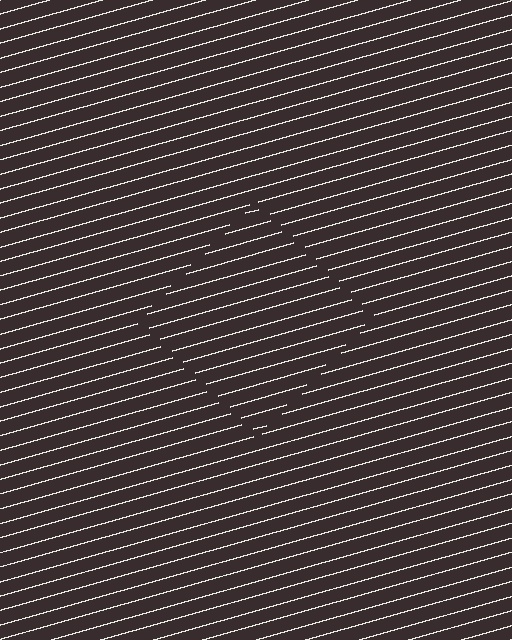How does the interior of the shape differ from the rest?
The interior of the shape contains the same grating, shifted by half a period — the contour is defined by the phase discontinuity where line-ends from the inner and outer gratings abut.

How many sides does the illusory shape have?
4 sides — the line-ends trace a square.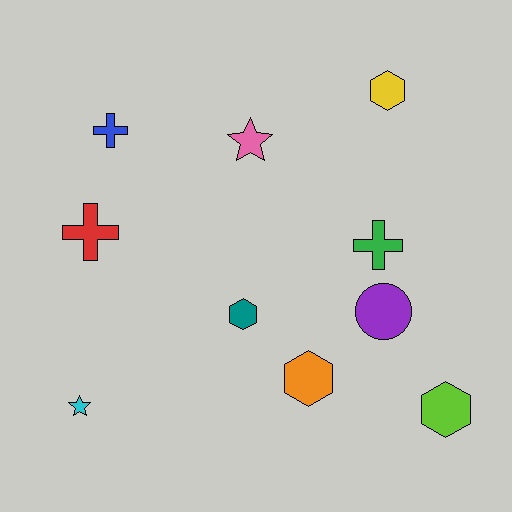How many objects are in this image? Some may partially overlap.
There are 10 objects.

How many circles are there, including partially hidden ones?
There is 1 circle.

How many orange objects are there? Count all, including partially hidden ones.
There is 1 orange object.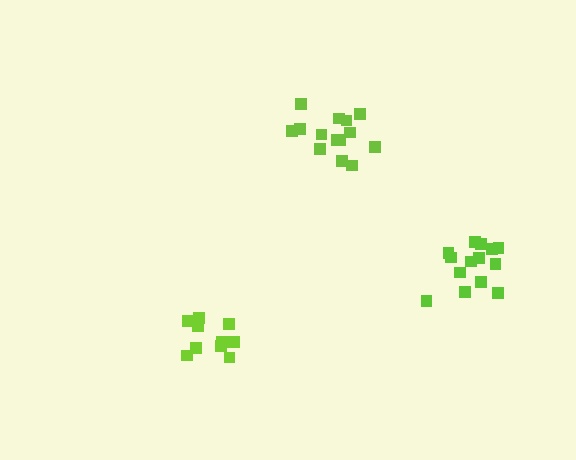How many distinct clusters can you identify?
There are 3 distinct clusters.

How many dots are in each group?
Group 1: 10 dots, Group 2: 14 dots, Group 3: 14 dots (38 total).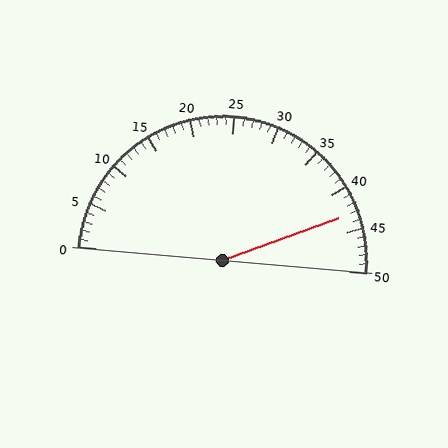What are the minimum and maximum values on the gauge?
The gauge ranges from 0 to 50.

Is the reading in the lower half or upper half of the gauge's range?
The reading is in the upper half of the range (0 to 50).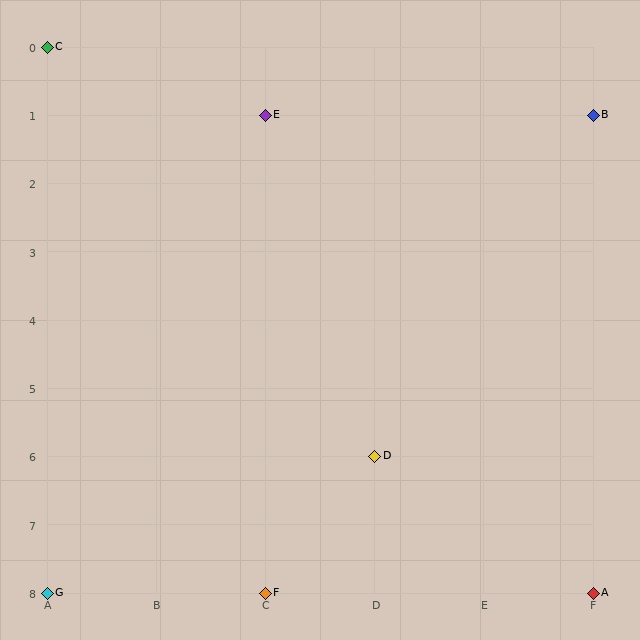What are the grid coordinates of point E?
Point E is at grid coordinates (C, 1).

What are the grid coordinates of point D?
Point D is at grid coordinates (D, 6).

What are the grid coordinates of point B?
Point B is at grid coordinates (F, 1).